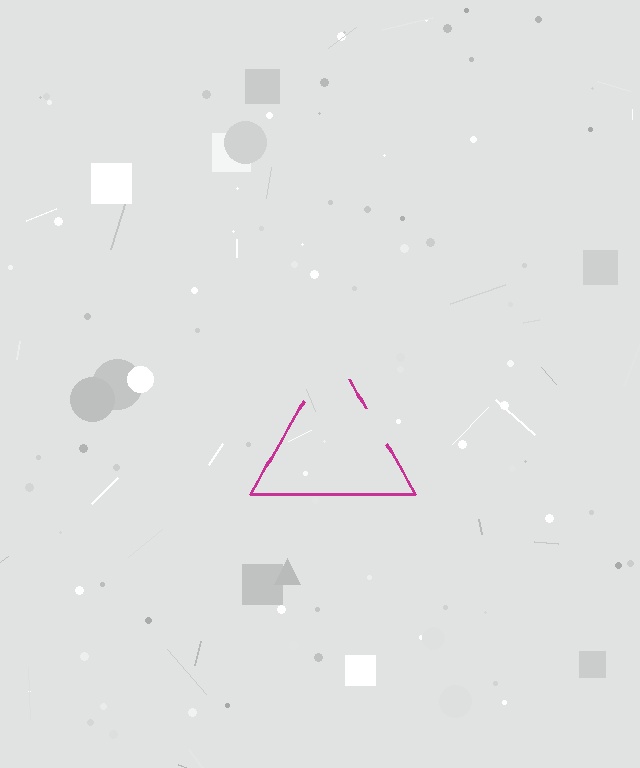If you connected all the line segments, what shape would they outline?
They would outline a triangle.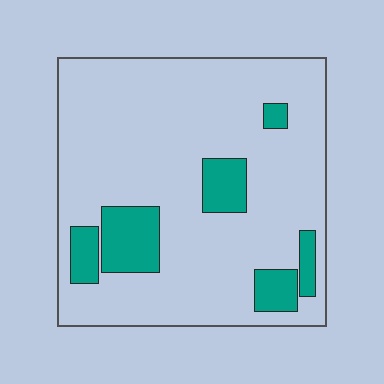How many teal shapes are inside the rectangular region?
6.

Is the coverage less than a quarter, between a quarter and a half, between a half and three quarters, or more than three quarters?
Less than a quarter.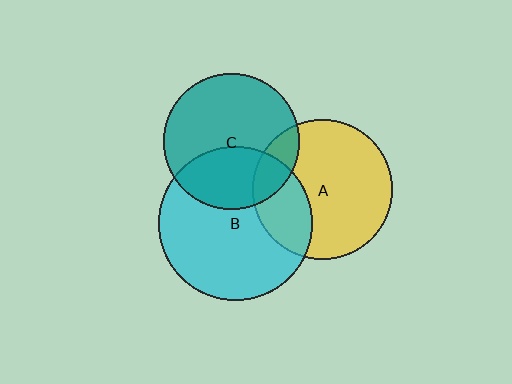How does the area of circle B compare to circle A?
Approximately 1.2 times.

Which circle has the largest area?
Circle B (cyan).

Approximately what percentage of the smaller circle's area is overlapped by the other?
Approximately 25%.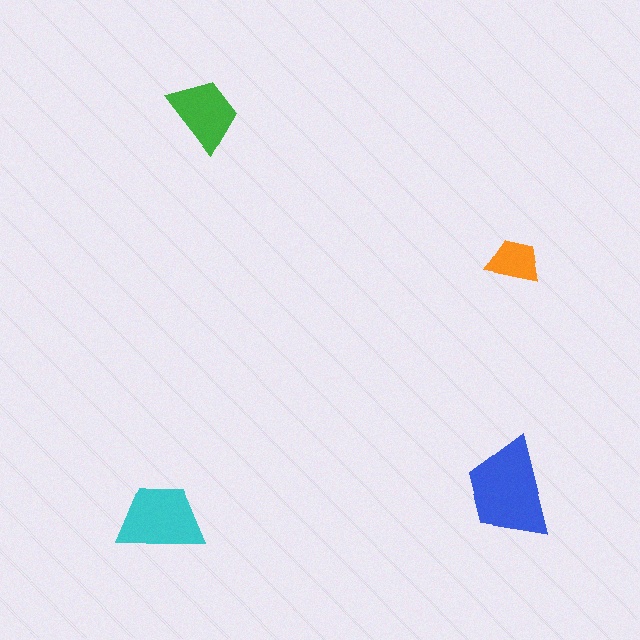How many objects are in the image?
There are 4 objects in the image.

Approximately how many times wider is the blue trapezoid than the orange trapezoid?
About 2 times wider.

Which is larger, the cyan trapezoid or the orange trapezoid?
The cyan one.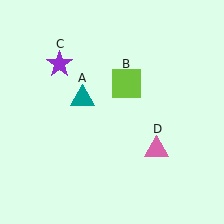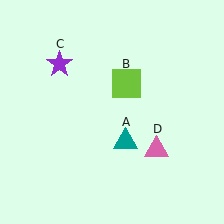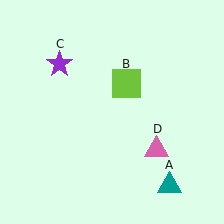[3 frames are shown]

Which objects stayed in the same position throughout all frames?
Lime square (object B) and purple star (object C) and pink triangle (object D) remained stationary.